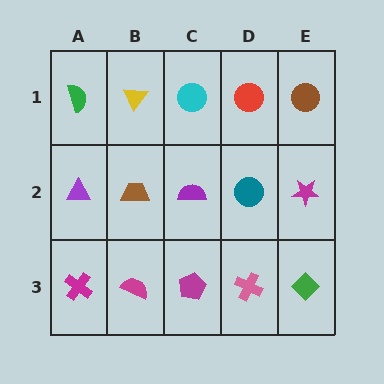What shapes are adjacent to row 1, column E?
A magenta star (row 2, column E), a red circle (row 1, column D).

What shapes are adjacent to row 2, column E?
A brown circle (row 1, column E), a green diamond (row 3, column E), a teal circle (row 2, column D).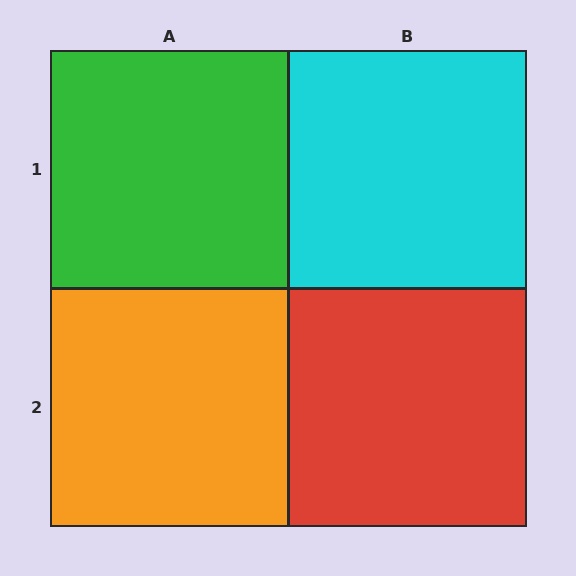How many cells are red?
1 cell is red.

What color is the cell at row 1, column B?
Cyan.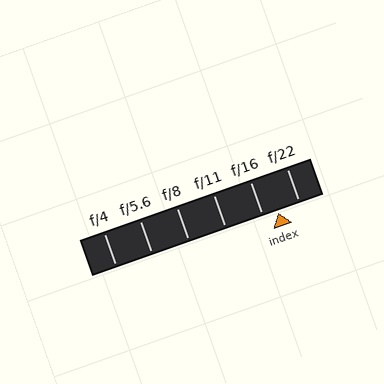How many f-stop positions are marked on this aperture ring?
There are 6 f-stop positions marked.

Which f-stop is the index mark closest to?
The index mark is closest to f/16.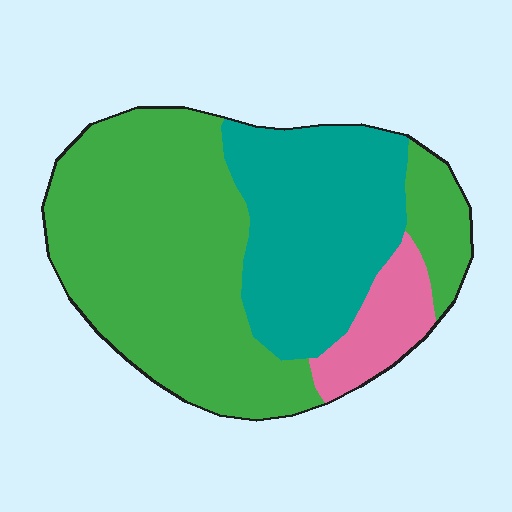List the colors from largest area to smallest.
From largest to smallest: green, teal, pink.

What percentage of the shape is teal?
Teal takes up between a sixth and a third of the shape.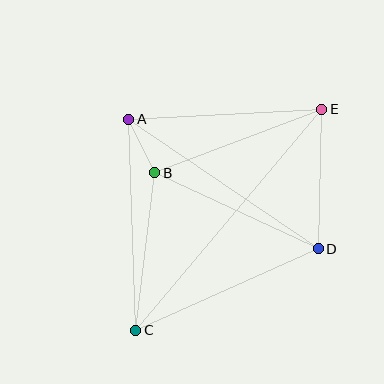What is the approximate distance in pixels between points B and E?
The distance between B and E is approximately 178 pixels.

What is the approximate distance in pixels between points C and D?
The distance between C and D is approximately 200 pixels.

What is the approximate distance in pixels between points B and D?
The distance between B and D is approximately 180 pixels.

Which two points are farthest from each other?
Points C and E are farthest from each other.